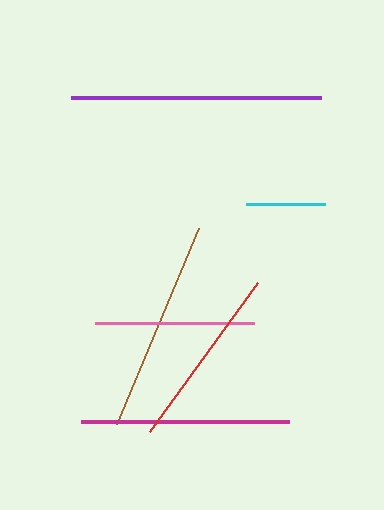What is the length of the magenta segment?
The magenta segment is approximately 208 pixels long.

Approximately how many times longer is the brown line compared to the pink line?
The brown line is approximately 1.3 times the length of the pink line.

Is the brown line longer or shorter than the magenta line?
The brown line is longer than the magenta line.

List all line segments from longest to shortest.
From longest to shortest: purple, brown, magenta, red, pink, cyan.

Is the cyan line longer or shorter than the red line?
The red line is longer than the cyan line.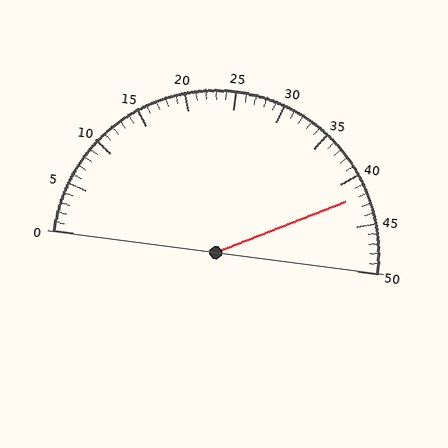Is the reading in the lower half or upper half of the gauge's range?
The reading is in the upper half of the range (0 to 50).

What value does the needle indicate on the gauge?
The needle indicates approximately 42.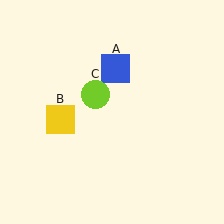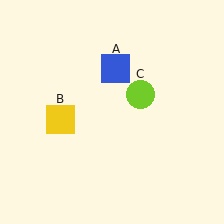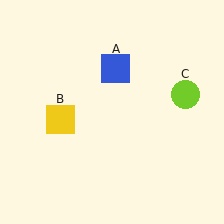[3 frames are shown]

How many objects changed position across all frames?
1 object changed position: lime circle (object C).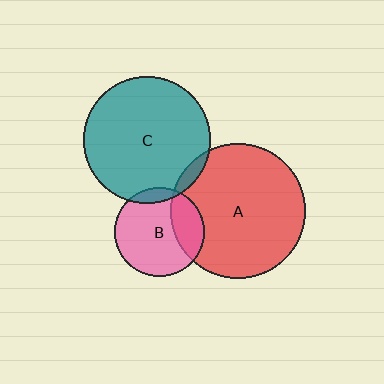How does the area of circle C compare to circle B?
Approximately 2.0 times.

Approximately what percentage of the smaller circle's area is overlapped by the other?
Approximately 10%.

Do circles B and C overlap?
Yes.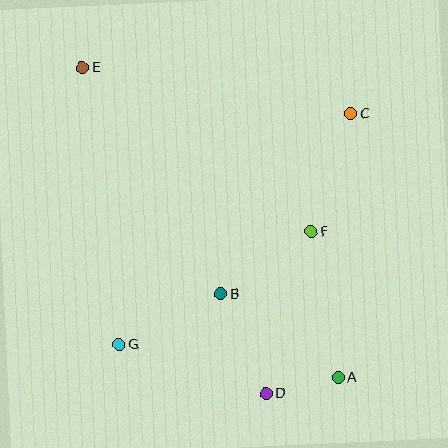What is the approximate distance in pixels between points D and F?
The distance between D and F is approximately 168 pixels.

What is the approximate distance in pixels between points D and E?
The distance between D and E is approximately 374 pixels.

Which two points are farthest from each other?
Points A and E are farthest from each other.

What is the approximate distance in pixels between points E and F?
The distance between E and F is approximately 282 pixels.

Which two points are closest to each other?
Points A and D are closest to each other.